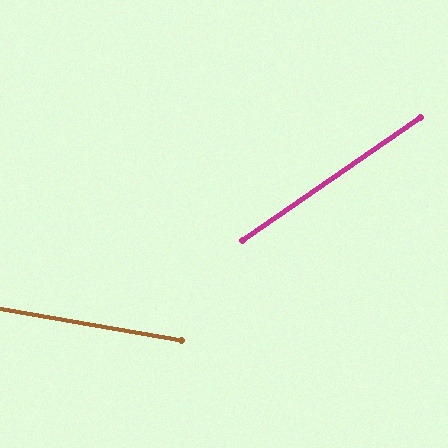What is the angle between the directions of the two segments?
Approximately 44 degrees.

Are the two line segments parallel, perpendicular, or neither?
Neither parallel nor perpendicular — they differ by about 44°.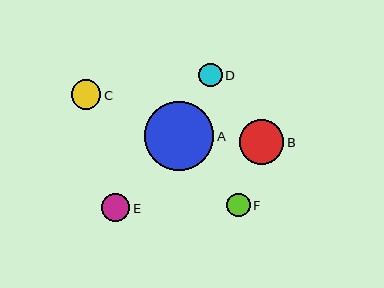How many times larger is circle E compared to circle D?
Circle E is approximately 1.2 times the size of circle D.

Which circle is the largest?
Circle A is the largest with a size of approximately 69 pixels.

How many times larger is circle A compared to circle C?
Circle A is approximately 2.3 times the size of circle C.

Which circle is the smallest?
Circle D is the smallest with a size of approximately 24 pixels.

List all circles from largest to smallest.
From largest to smallest: A, B, C, E, F, D.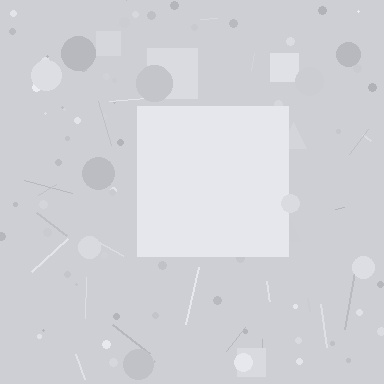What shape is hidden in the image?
A square is hidden in the image.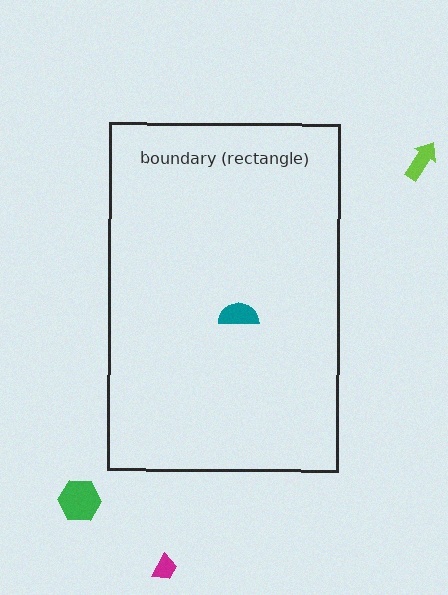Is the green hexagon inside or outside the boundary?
Outside.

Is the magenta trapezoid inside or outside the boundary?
Outside.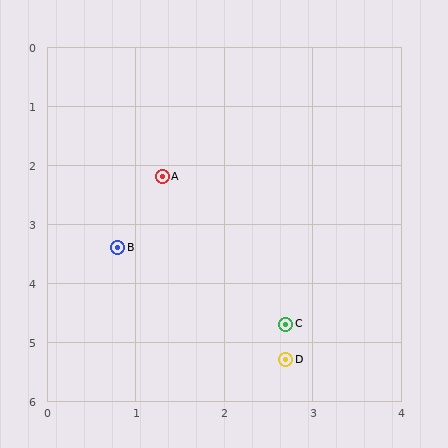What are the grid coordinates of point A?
Point A is at approximately (1.3, 2.2).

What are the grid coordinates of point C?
Point C is at approximately (2.7, 4.7).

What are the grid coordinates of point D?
Point D is at approximately (2.7, 5.3).